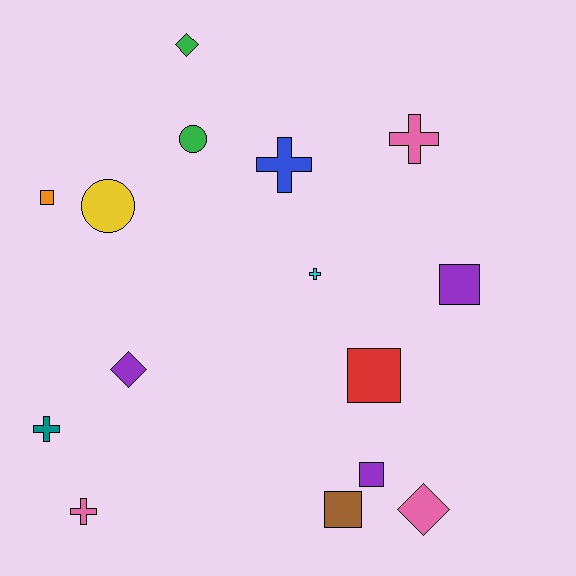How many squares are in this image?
There are 5 squares.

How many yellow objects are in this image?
There is 1 yellow object.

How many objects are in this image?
There are 15 objects.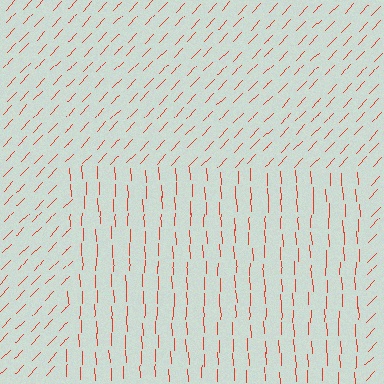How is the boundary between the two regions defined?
The boundary is defined purely by a change in line orientation (approximately 45 degrees difference). All lines are the same color and thickness.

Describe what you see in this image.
The image is filled with small red line segments. A rectangle region in the image has lines oriented differently from the surrounding lines, creating a visible texture boundary.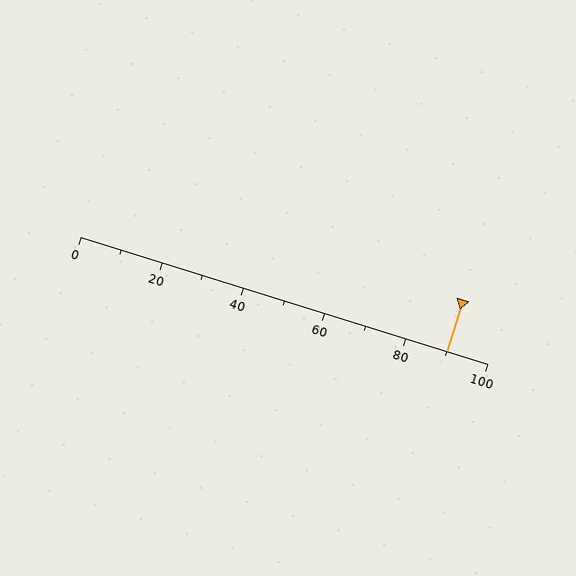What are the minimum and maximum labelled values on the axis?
The axis runs from 0 to 100.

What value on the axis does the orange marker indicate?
The marker indicates approximately 90.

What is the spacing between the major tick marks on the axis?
The major ticks are spaced 20 apart.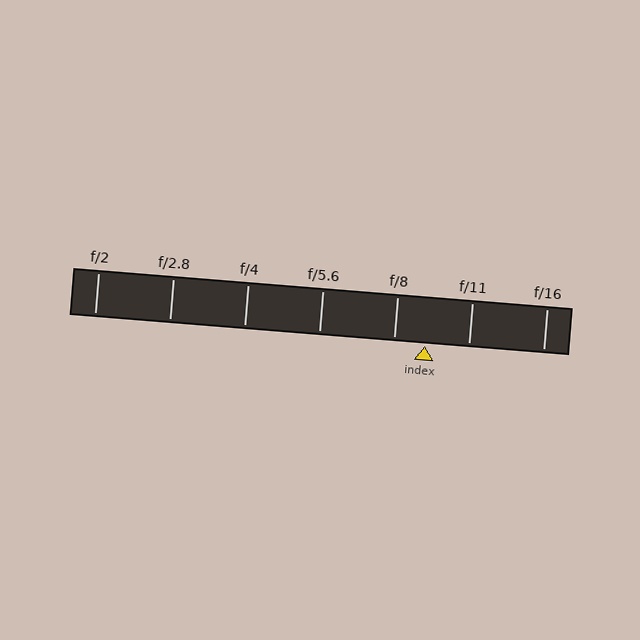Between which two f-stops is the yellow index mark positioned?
The index mark is between f/8 and f/11.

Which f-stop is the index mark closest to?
The index mark is closest to f/8.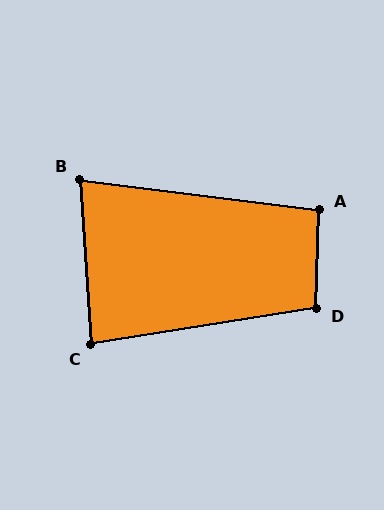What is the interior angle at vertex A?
Approximately 95 degrees (obtuse).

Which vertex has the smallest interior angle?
B, at approximately 79 degrees.